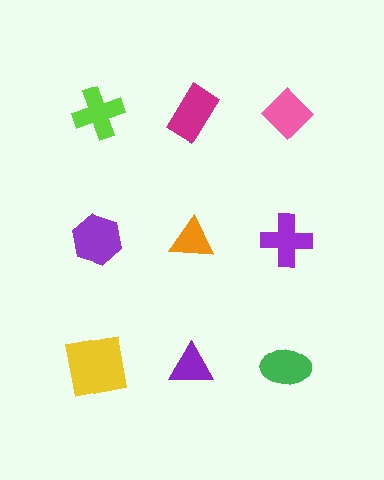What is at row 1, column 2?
A magenta rectangle.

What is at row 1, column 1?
A lime cross.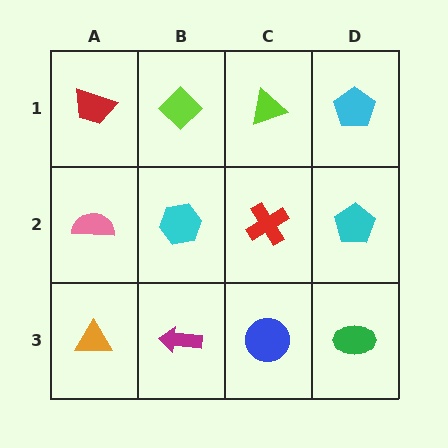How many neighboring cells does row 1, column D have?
2.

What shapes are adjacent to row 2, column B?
A lime diamond (row 1, column B), a magenta arrow (row 3, column B), a pink semicircle (row 2, column A), a red cross (row 2, column C).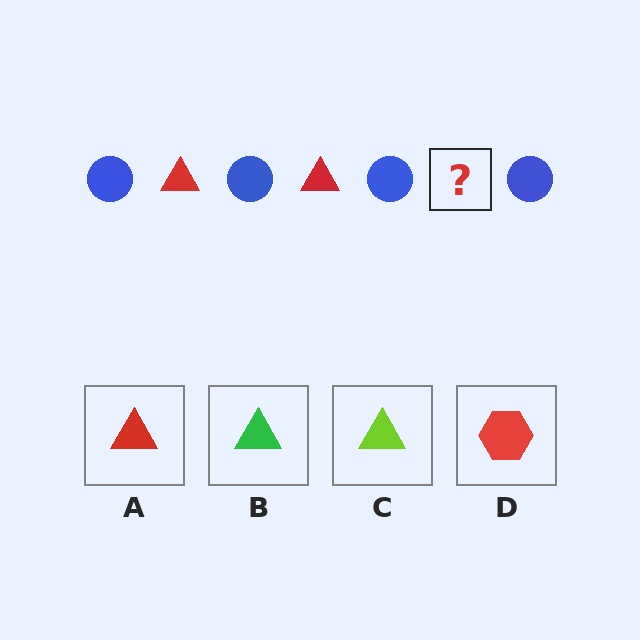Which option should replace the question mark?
Option A.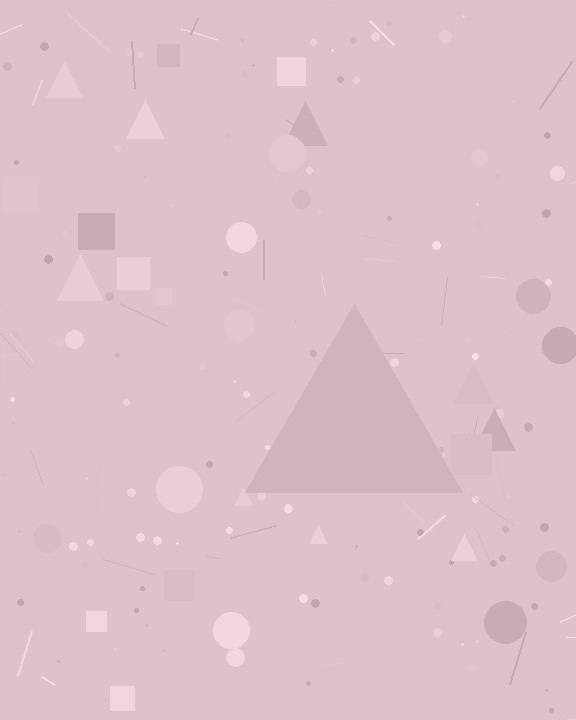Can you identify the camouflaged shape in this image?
The camouflaged shape is a triangle.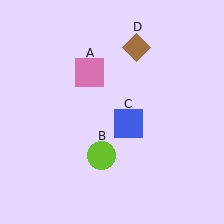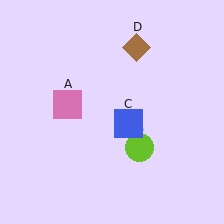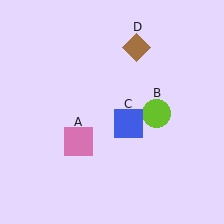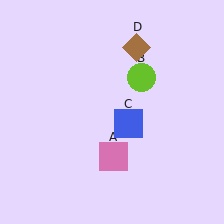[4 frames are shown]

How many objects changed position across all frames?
2 objects changed position: pink square (object A), lime circle (object B).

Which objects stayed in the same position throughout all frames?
Blue square (object C) and brown diamond (object D) remained stationary.